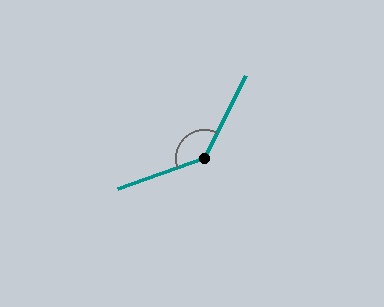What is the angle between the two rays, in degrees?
Approximately 137 degrees.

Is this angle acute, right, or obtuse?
It is obtuse.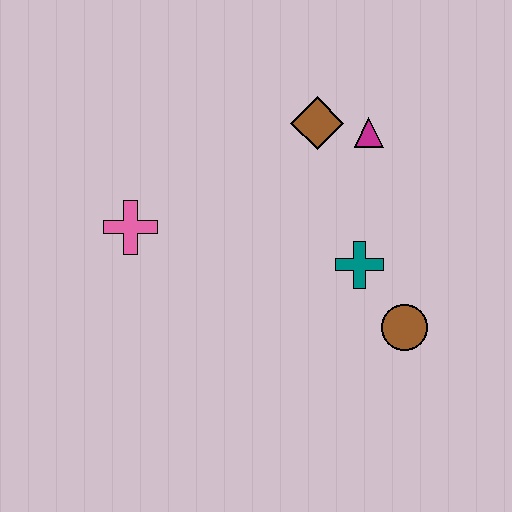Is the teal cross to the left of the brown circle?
Yes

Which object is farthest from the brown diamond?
The brown circle is farthest from the brown diamond.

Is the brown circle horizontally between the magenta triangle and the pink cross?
No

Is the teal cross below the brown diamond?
Yes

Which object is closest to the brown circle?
The teal cross is closest to the brown circle.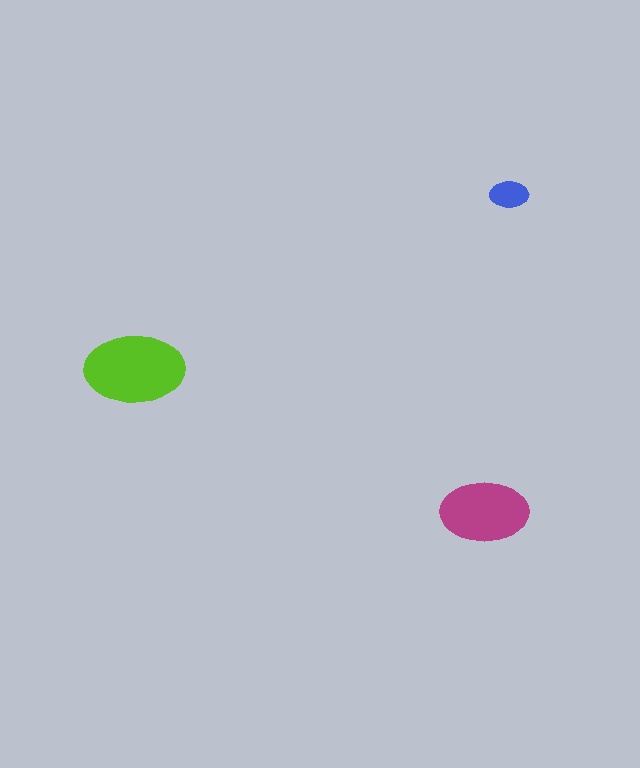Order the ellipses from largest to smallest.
the lime one, the magenta one, the blue one.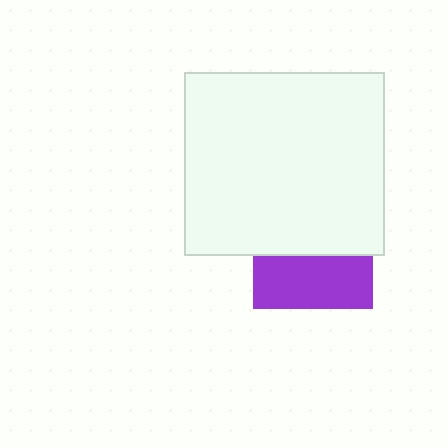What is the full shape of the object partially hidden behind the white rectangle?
The partially hidden object is a purple square.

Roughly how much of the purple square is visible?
About half of it is visible (roughly 45%).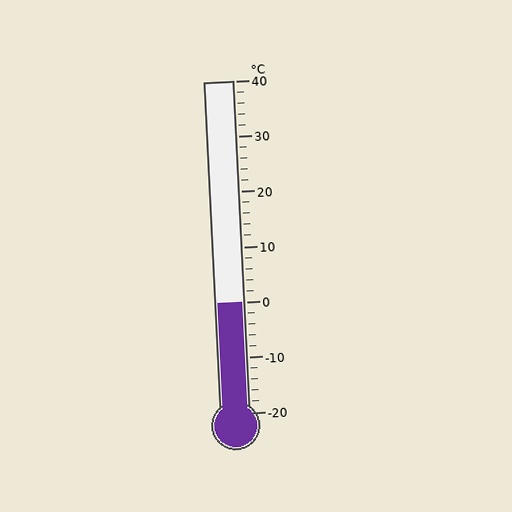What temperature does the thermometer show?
The thermometer shows approximately 0°C.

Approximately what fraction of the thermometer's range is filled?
The thermometer is filled to approximately 35% of its range.